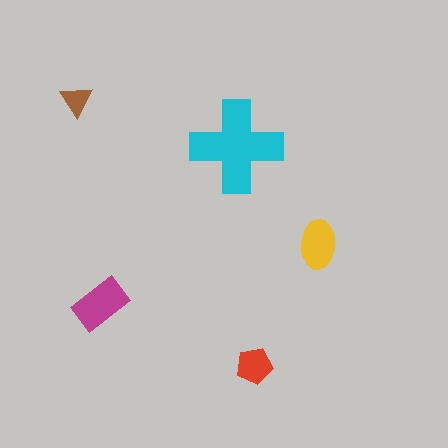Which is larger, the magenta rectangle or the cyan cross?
The cyan cross.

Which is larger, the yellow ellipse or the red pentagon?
The yellow ellipse.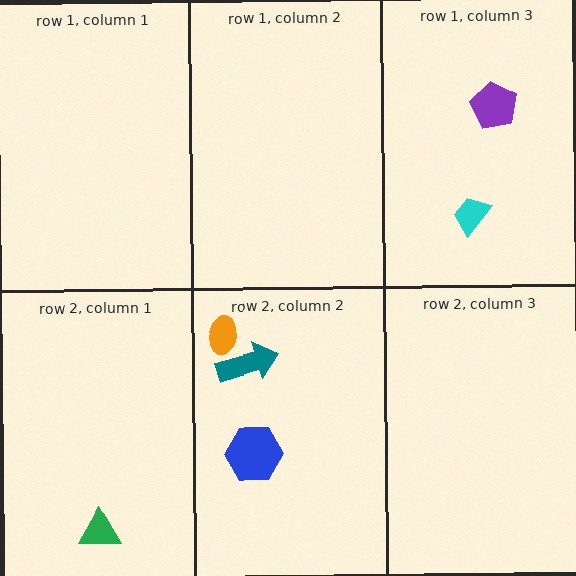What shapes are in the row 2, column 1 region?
The green triangle.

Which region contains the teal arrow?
The row 2, column 2 region.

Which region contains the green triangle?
The row 2, column 1 region.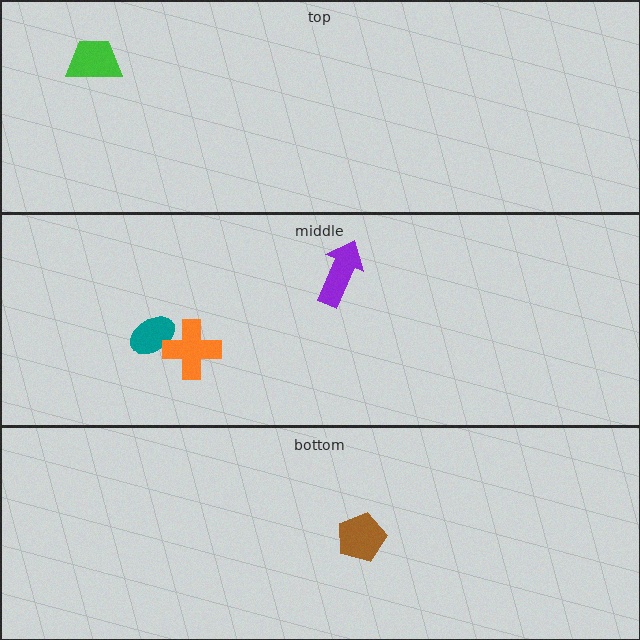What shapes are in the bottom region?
The brown pentagon.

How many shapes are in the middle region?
3.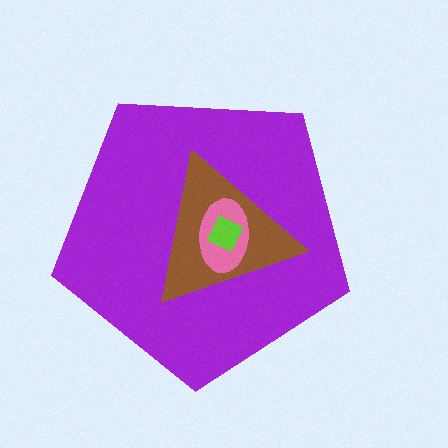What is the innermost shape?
The lime square.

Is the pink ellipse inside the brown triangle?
Yes.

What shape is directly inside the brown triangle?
The pink ellipse.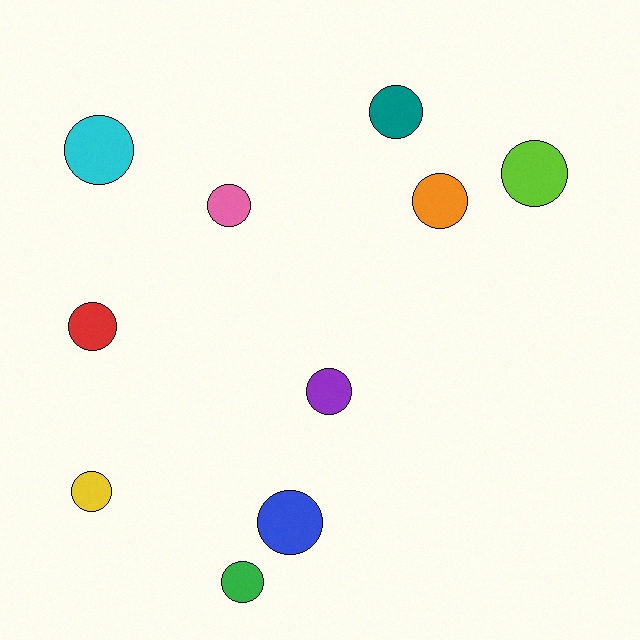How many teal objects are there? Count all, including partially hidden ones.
There is 1 teal object.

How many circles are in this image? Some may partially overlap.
There are 10 circles.